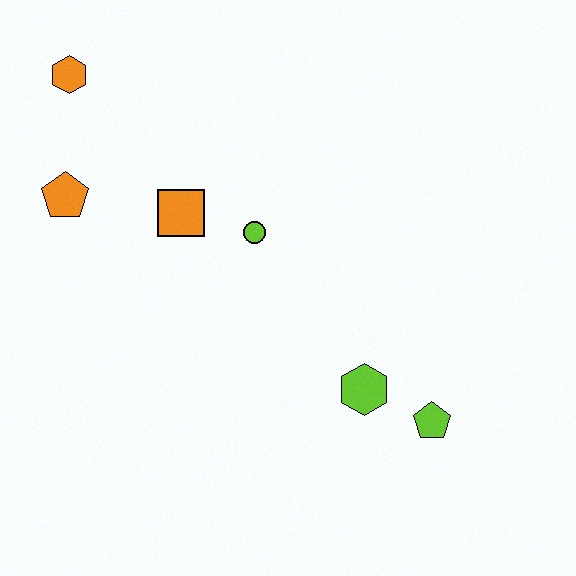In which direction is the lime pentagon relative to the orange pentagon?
The lime pentagon is to the right of the orange pentagon.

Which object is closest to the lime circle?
The orange square is closest to the lime circle.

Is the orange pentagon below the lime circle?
No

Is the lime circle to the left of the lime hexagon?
Yes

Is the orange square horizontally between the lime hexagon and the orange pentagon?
Yes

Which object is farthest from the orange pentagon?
The lime pentagon is farthest from the orange pentagon.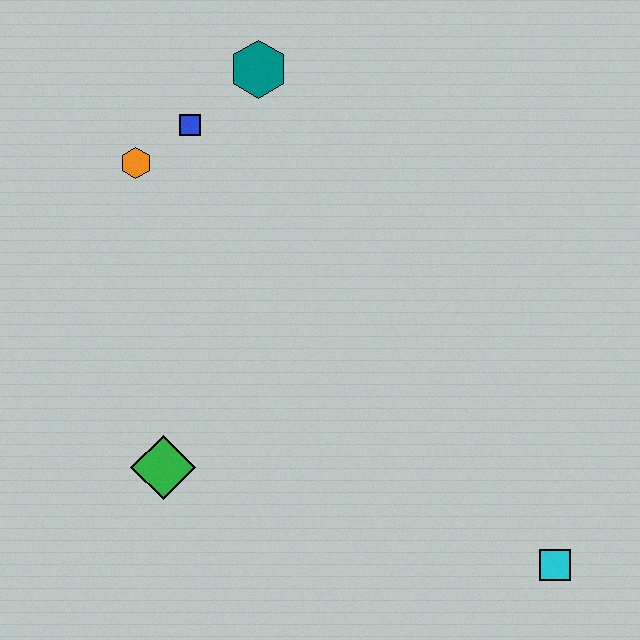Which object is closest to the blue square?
The orange hexagon is closest to the blue square.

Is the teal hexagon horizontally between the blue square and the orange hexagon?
No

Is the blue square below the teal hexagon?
Yes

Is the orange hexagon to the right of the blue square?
No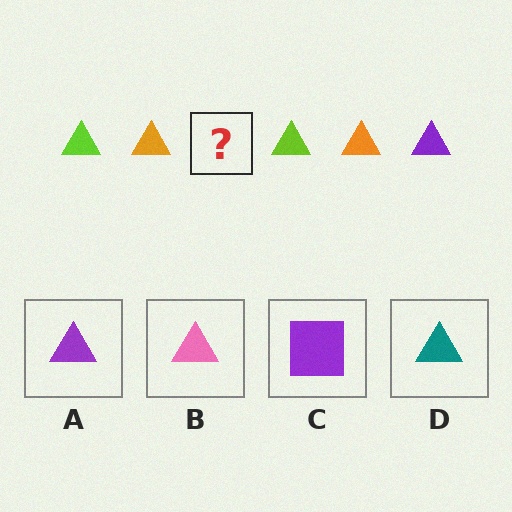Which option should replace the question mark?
Option A.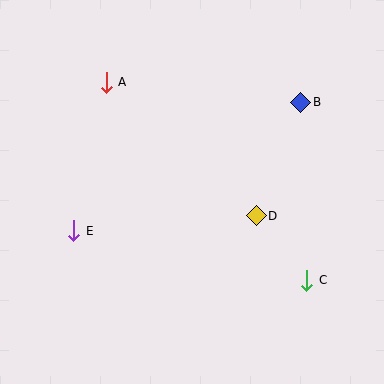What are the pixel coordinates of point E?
Point E is at (74, 231).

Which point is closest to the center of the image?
Point D at (256, 216) is closest to the center.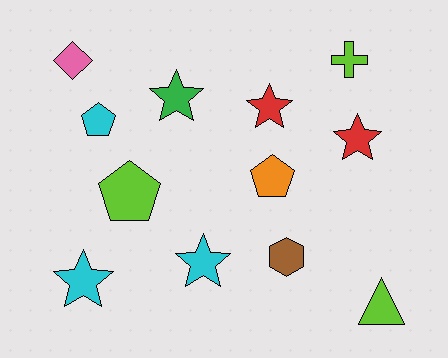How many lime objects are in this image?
There are 3 lime objects.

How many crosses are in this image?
There is 1 cross.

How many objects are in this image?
There are 12 objects.